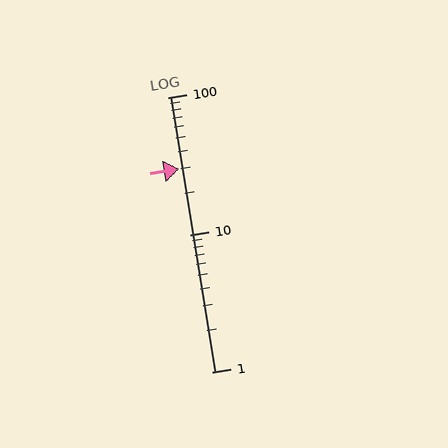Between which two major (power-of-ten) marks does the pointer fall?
The pointer is between 10 and 100.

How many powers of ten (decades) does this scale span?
The scale spans 2 decades, from 1 to 100.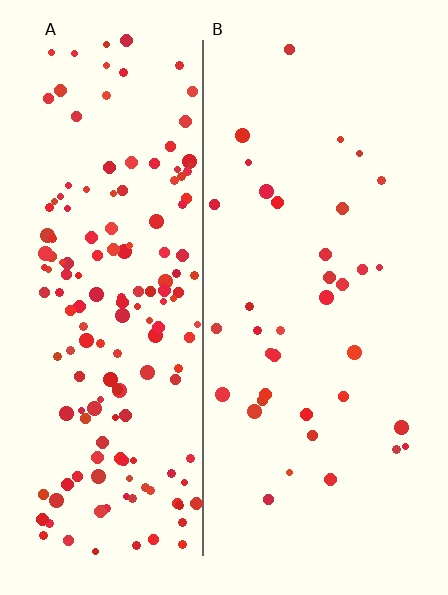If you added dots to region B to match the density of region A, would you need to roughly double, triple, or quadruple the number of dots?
Approximately quadruple.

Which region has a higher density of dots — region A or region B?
A (the left).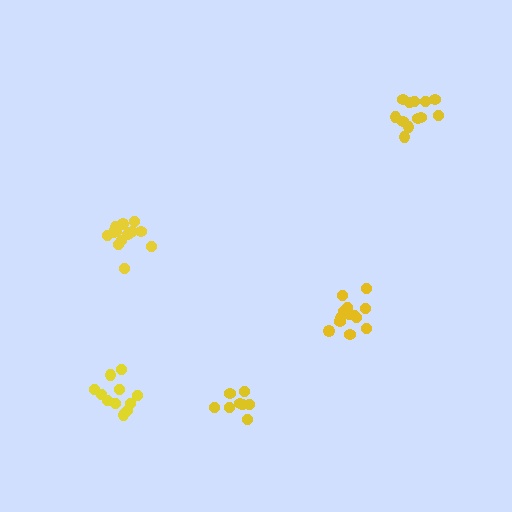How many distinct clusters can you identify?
There are 5 distinct clusters.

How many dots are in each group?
Group 1: 8 dots, Group 2: 14 dots, Group 3: 13 dots, Group 4: 12 dots, Group 5: 11 dots (58 total).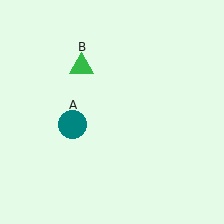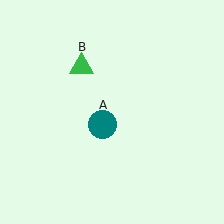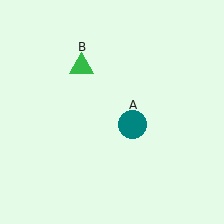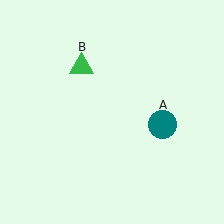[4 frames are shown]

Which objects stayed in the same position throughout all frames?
Green triangle (object B) remained stationary.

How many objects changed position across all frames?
1 object changed position: teal circle (object A).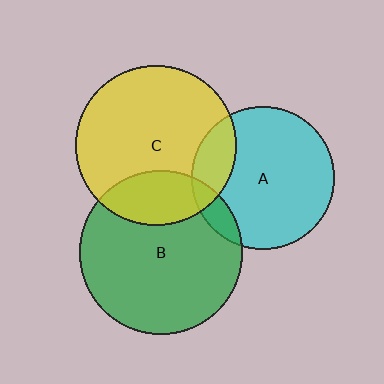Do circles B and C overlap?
Yes.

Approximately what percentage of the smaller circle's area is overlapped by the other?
Approximately 25%.